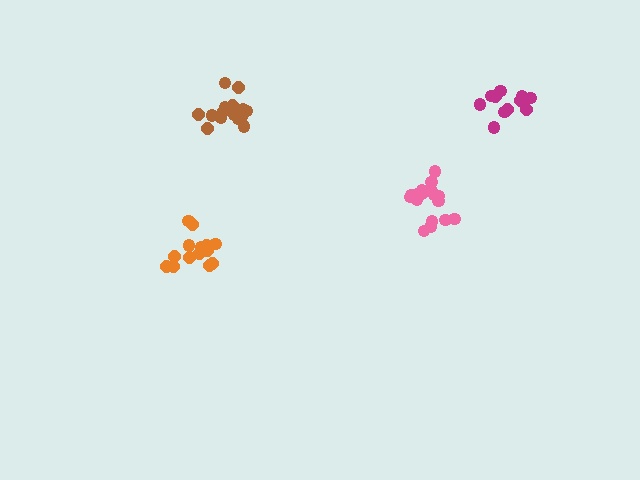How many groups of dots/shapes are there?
There are 4 groups.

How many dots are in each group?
Group 1: 17 dots, Group 2: 12 dots, Group 3: 14 dots, Group 4: 18 dots (61 total).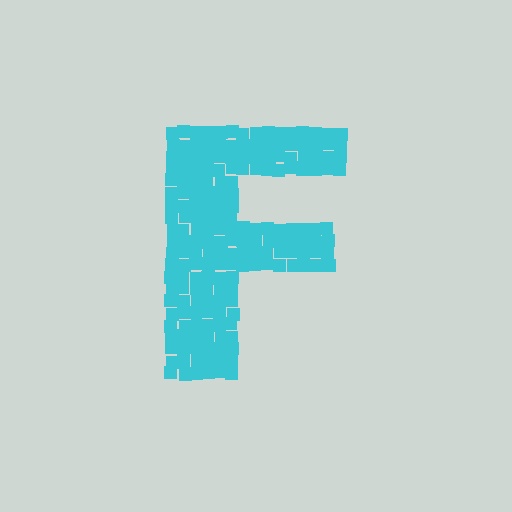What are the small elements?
The small elements are squares.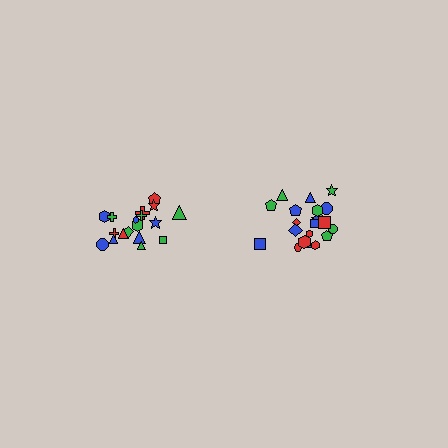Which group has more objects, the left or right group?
The right group.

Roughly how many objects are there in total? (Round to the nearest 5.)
Roughly 40 objects in total.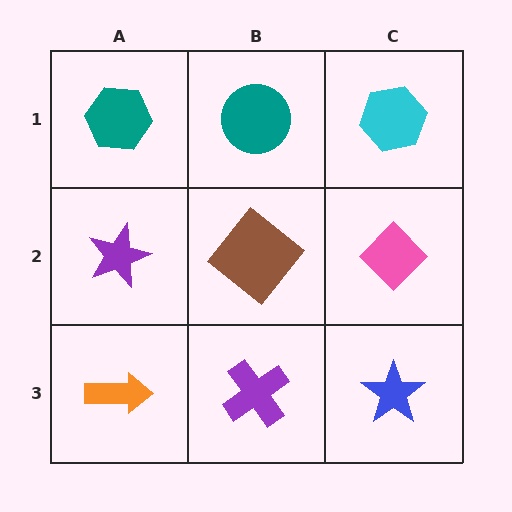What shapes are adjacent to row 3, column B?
A brown diamond (row 2, column B), an orange arrow (row 3, column A), a blue star (row 3, column C).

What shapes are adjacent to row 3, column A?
A purple star (row 2, column A), a purple cross (row 3, column B).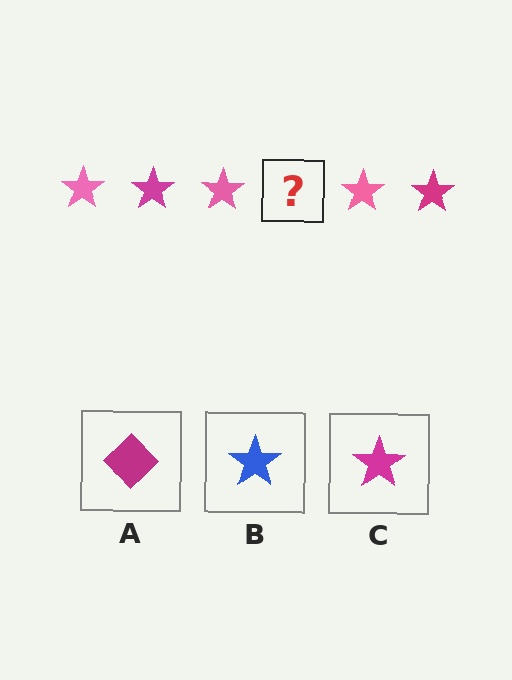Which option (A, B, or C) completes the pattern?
C.